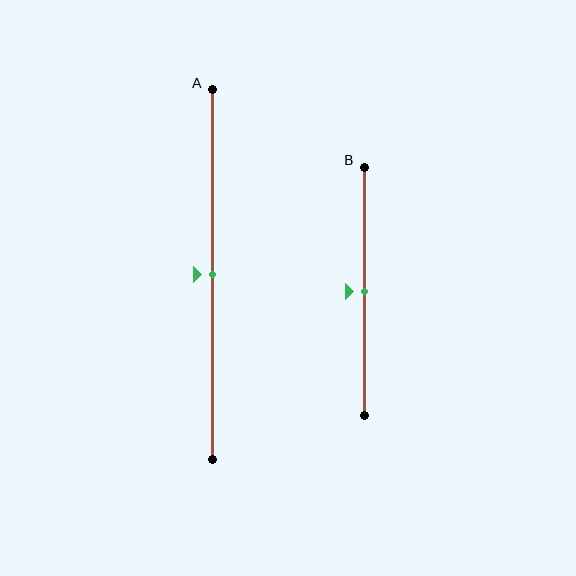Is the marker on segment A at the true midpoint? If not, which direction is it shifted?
Yes, the marker on segment A is at the true midpoint.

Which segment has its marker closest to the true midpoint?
Segment A has its marker closest to the true midpoint.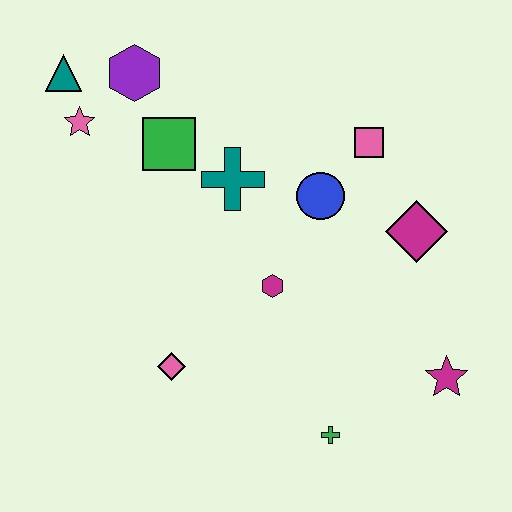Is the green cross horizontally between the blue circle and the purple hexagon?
No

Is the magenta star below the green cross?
No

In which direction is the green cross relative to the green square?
The green cross is below the green square.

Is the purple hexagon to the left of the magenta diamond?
Yes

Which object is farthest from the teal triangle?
The magenta star is farthest from the teal triangle.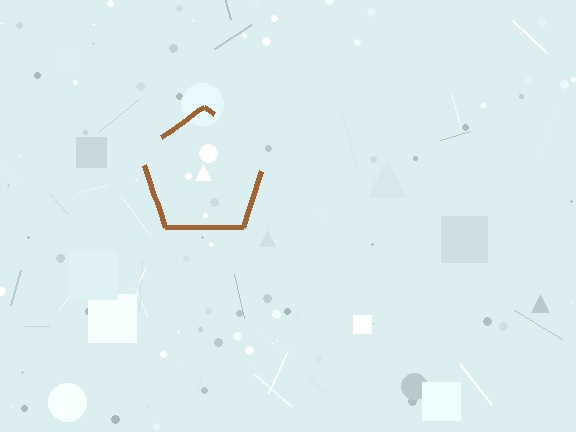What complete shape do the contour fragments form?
The contour fragments form a pentagon.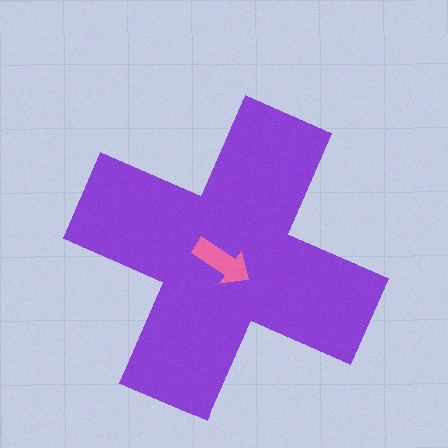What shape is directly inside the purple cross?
The pink arrow.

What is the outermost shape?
The purple cross.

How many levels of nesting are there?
2.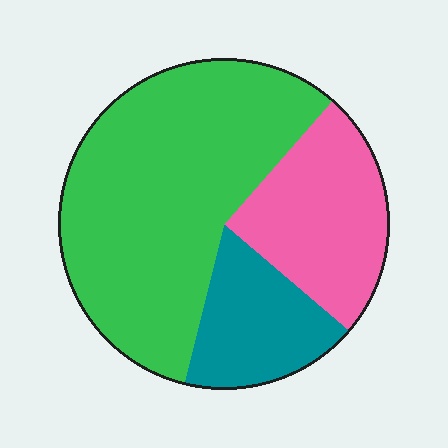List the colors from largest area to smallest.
From largest to smallest: green, pink, teal.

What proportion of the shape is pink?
Pink takes up about one quarter (1/4) of the shape.